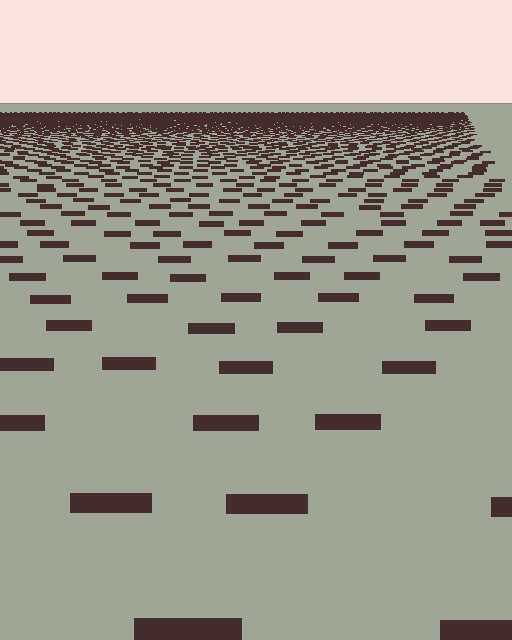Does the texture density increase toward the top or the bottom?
Density increases toward the top.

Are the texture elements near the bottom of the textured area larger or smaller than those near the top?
Larger. Near the bottom, elements are closer to the viewer and appear at a bigger on-screen size.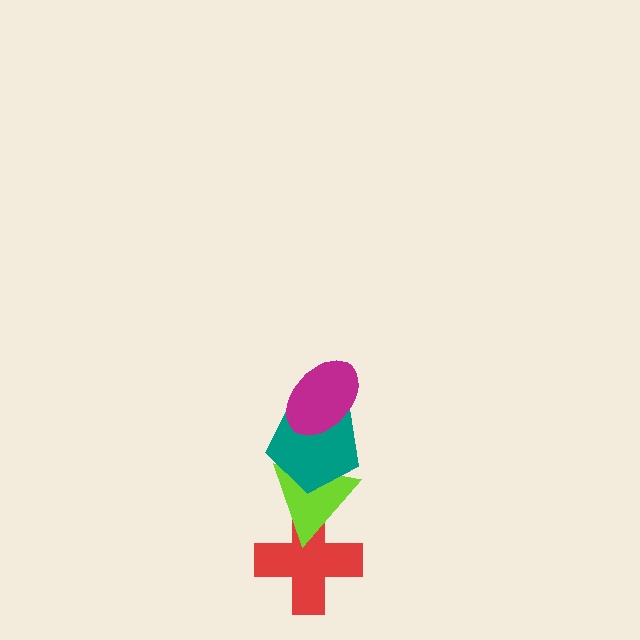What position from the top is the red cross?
The red cross is 4th from the top.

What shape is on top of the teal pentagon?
The magenta ellipse is on top of the teal pentagon.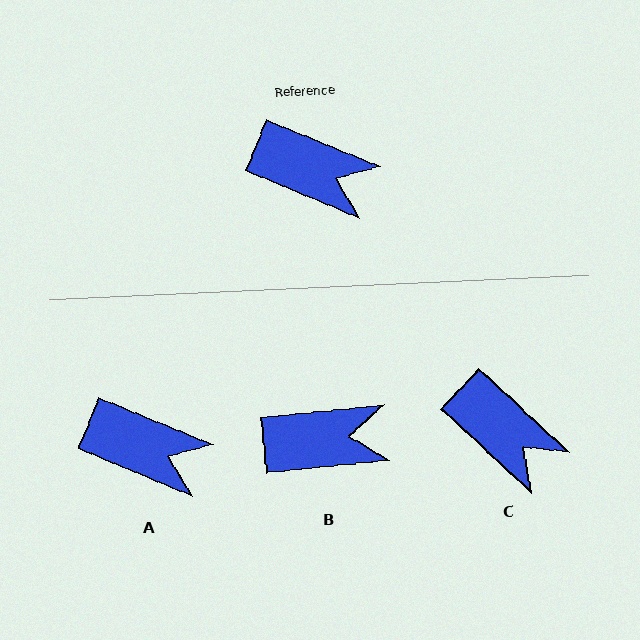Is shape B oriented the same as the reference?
No, it is off by about 28 degrees.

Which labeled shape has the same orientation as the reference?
A.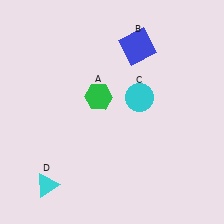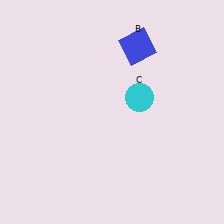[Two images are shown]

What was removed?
The green hexagon (A), the cyan triangle (D) were removed in Image 2.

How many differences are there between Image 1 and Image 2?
There are 2 differences between the two images.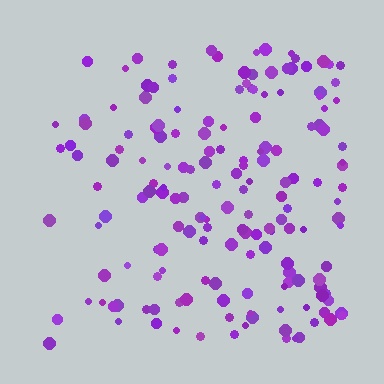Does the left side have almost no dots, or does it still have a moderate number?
Still a moderate number, just noticeably fewer than the right.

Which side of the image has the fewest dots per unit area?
The left.